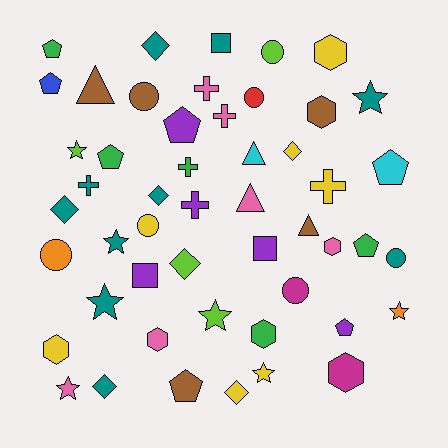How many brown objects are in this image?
There are 5 brown objects.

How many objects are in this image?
There are 50 objects.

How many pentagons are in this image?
There are 8 pentagons.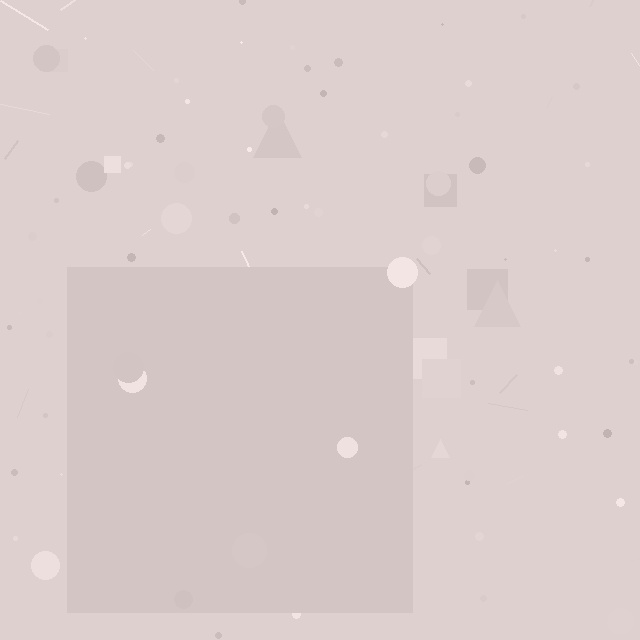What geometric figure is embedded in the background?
A square is embedded in the background.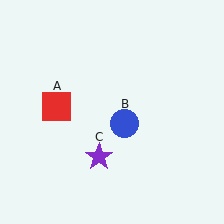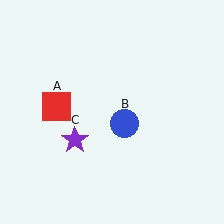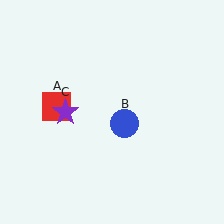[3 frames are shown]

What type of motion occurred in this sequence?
The purple star (object C) rotated clockwise around the center of the scene.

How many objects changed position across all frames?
1 object changed position: purple star (object C).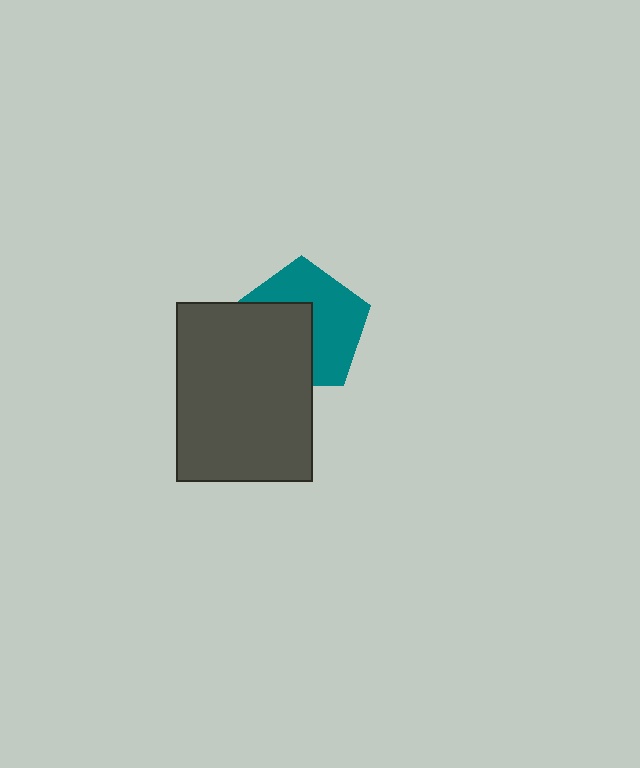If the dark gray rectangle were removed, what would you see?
You would see the complete teal pentagon.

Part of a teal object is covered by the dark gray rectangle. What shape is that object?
It is a pentagon.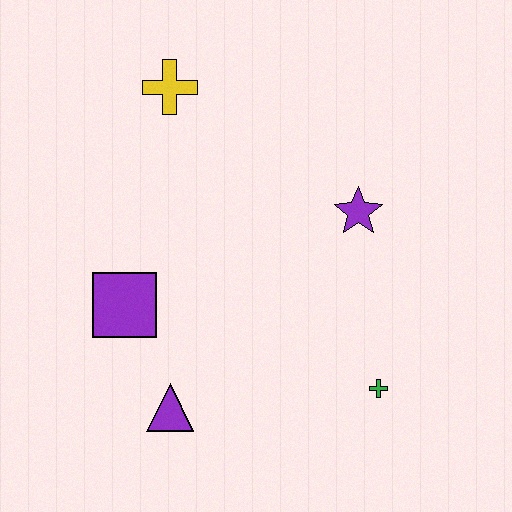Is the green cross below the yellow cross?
Yes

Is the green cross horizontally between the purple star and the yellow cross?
No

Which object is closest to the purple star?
The green cross is closest to the purple star.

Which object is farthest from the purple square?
The green cross is farthest from the purple square.